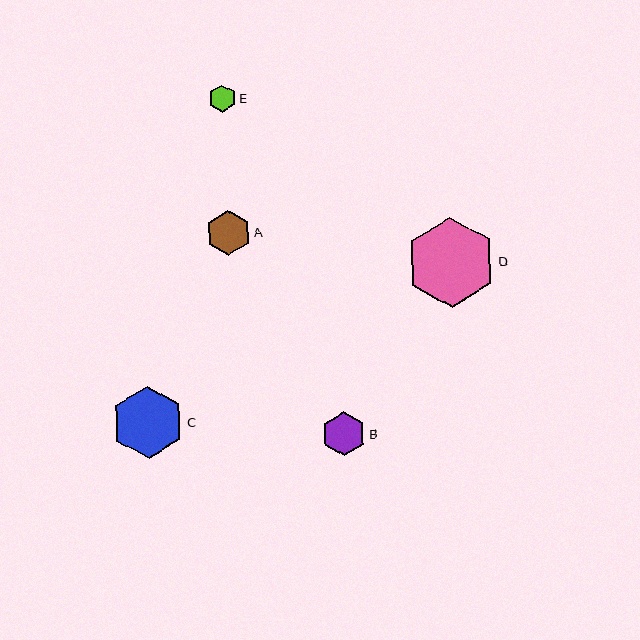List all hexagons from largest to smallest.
From largest to smallest: D, C, A, B, E.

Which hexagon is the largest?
Hexagon D is the largest with a size of approximately 90 pixels.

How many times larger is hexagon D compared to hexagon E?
Hexagon D is approximately 3.3 times the size of hexagon E.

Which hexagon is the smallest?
Hexagon E is the smallest with a size of approximately 27 pixels.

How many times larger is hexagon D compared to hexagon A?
Hexagon D is approximately 2.0 times the size of hexagon A.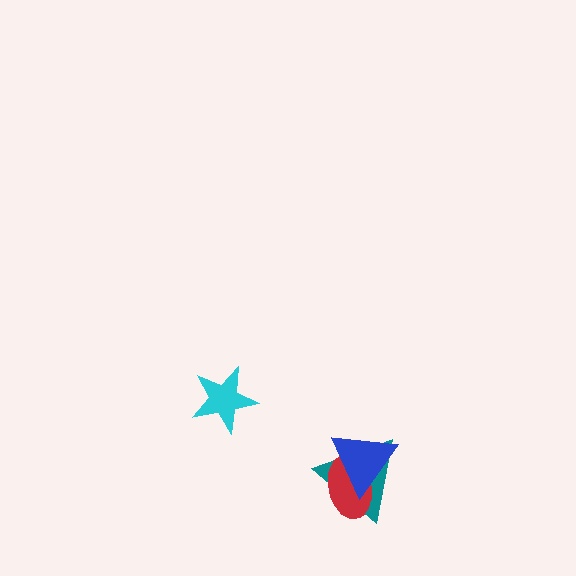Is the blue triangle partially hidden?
No, no other shape covers it.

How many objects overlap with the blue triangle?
2 objects overlap with the blue triangle.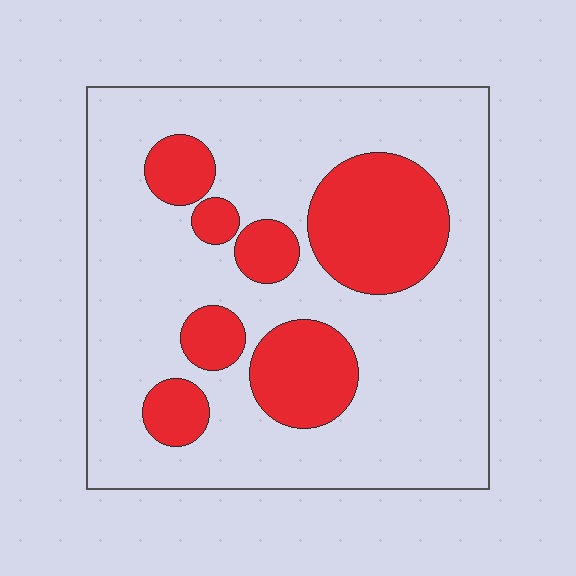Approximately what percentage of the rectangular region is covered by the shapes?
Approximately 25%.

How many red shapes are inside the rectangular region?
7.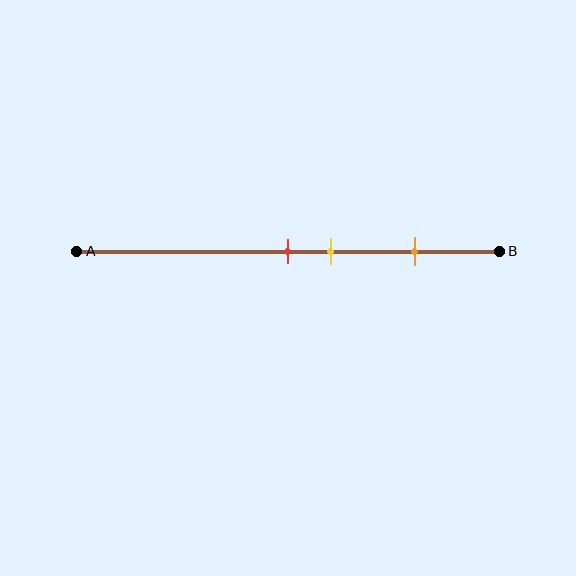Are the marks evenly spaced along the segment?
No, the marks are not evenly spaced.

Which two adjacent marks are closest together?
The red and yellow marks are the closest adjacent pair.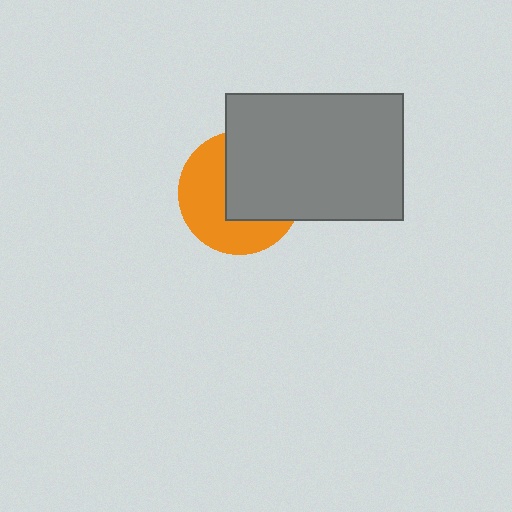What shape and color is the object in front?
The object in front is a gray rectangle.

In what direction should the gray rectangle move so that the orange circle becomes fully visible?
The gray rectangle should move toward the upper-right. That is the shortest direction to clear the overlap and leave the orange circle fully visible.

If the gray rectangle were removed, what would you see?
You would see the complete orange circle.